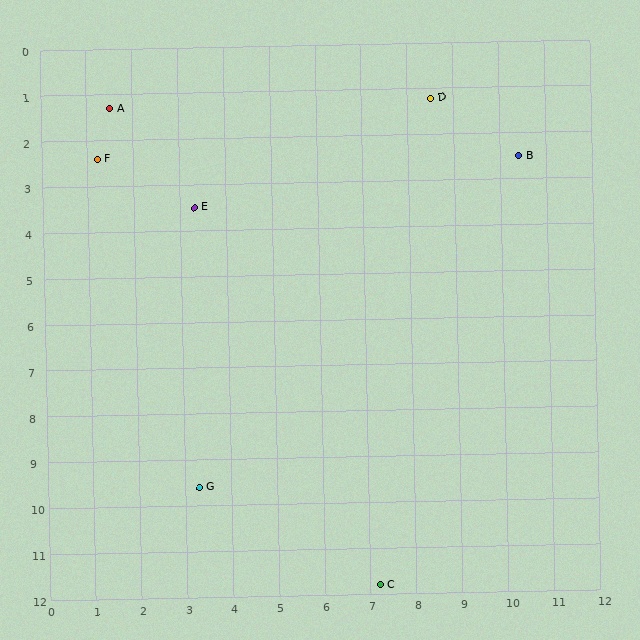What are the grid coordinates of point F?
Point F is at approximately (1.2, 2.4).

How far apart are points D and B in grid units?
Points D and B are about 2.3 grid units apart.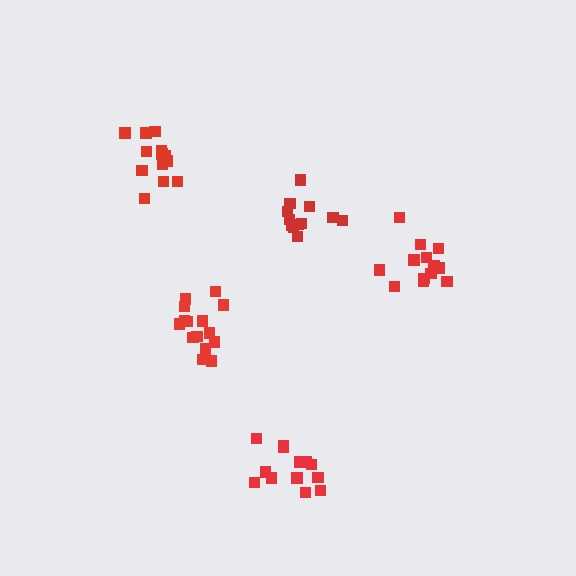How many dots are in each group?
Group 1: 12 dots, Group 2: 15 dots, Group 3: 14 dots, Group 4: 13 dots, Group 5: 13 dots (67 total).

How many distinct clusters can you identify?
There are 5 distinct clusters.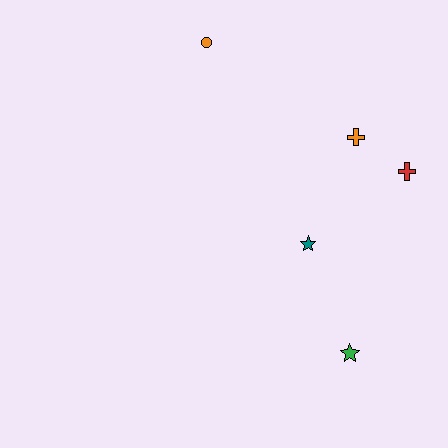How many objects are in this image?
There are 5 objects.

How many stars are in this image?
There are 2 stars.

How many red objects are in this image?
There is 1 red object.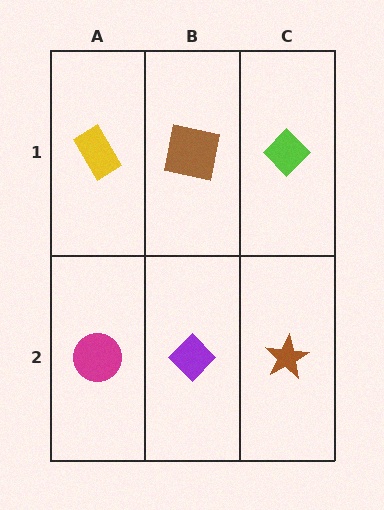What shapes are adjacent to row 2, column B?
A brown square (row 1, column B), a magenta circle (row 2, column A), a brown star (row 2, column C).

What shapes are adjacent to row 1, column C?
A brown star (row 2, column C), a brown square (row 1, column B).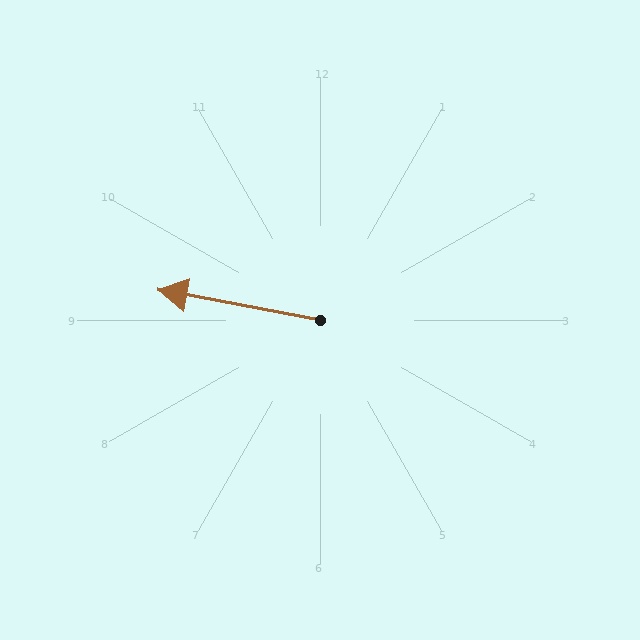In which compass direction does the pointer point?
West.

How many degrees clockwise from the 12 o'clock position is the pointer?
Approximately 281 degrees.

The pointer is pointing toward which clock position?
Roughly 9 o'clock.